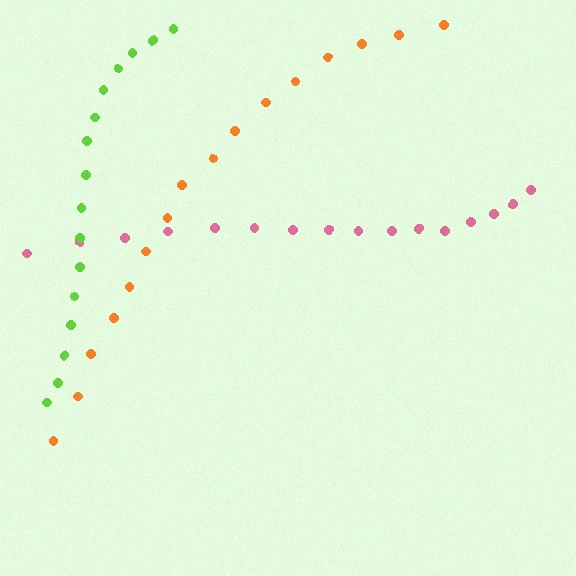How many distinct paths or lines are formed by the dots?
There are 3 distinct paths.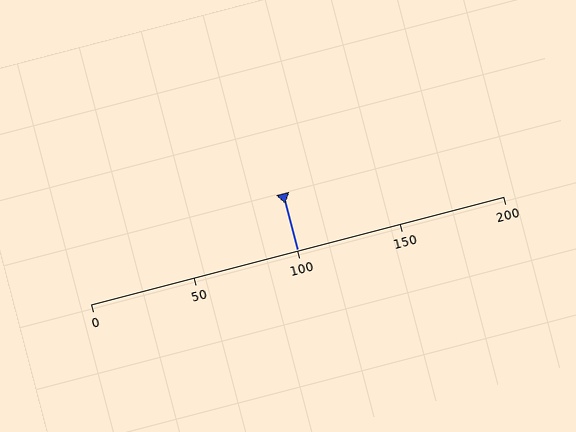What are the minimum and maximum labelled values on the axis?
The axis runs from 0 to 200.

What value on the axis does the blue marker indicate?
The marker indicates approximately 100.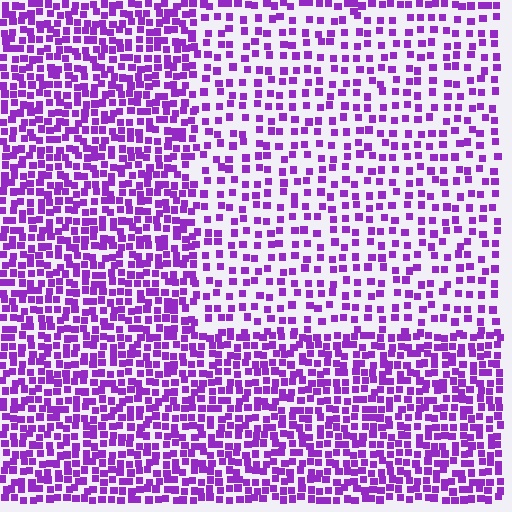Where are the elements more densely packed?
The elements are more densely packed outside the rectangle boundary.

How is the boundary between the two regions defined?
The boundary is defined by a change in element density (approximately 1.9x ratio). All elements are the same color, size, and shape.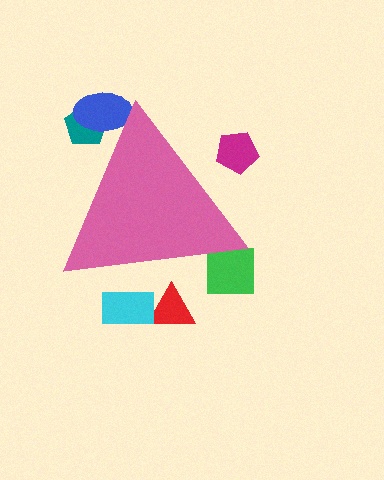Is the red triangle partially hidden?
Yes, the red triangle is partially hidden behind the pink triangle.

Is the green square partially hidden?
Yes, the green square is partially hidden behind the pink triangle.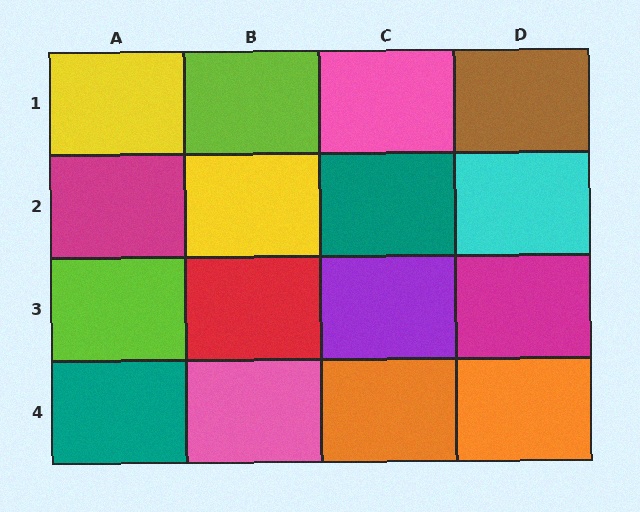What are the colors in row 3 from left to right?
Lime, red, purple, magenta.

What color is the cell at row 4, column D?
Orange.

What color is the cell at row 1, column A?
Yellow.